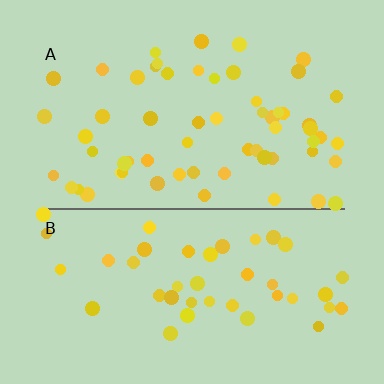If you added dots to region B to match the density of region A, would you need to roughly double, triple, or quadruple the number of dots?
Approximately double.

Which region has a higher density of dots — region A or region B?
A (the top).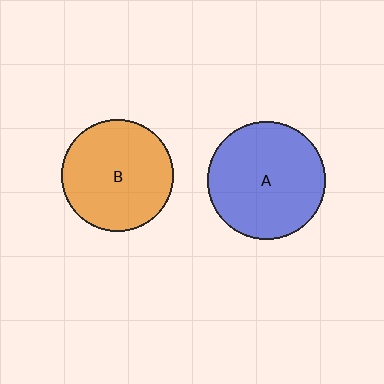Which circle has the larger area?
Circle A (blue).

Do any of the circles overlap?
No, none of the circles overlap.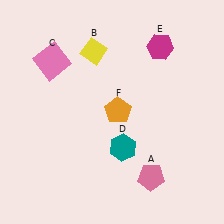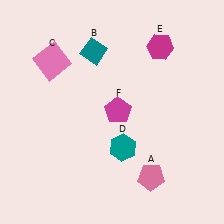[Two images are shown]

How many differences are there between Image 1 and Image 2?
There are 2 differences between the two images.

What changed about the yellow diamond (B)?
In Image 1, B is yellow. In Image 2, it changed to teal.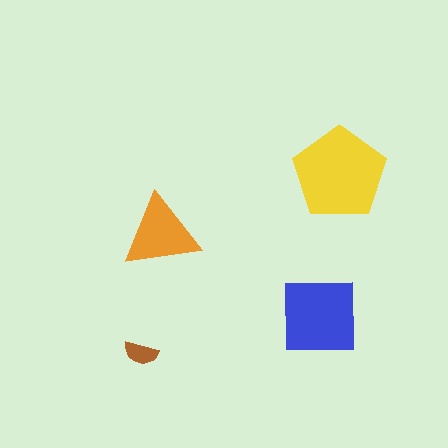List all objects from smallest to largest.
The brown semicircle, the orange triangle, the blue square, the yellow pentagon.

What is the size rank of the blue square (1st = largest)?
2nd.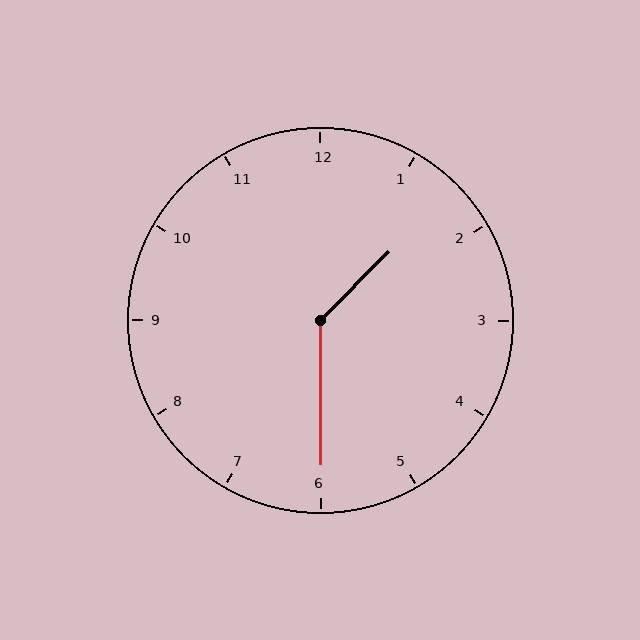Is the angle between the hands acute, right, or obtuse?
It is obtuse.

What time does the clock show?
1:30.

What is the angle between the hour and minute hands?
Approximately 135 degrees.